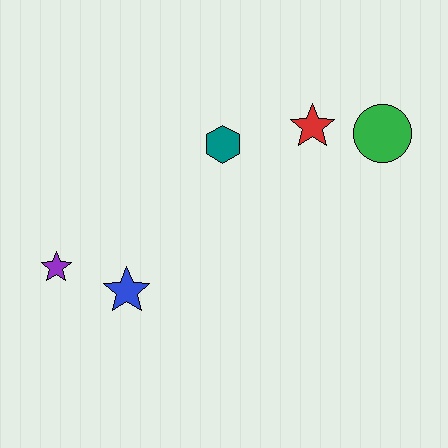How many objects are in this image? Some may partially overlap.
There are 5 objects.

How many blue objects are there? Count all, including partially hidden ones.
There is 1 blue object.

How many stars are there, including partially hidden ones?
There are 3 stars.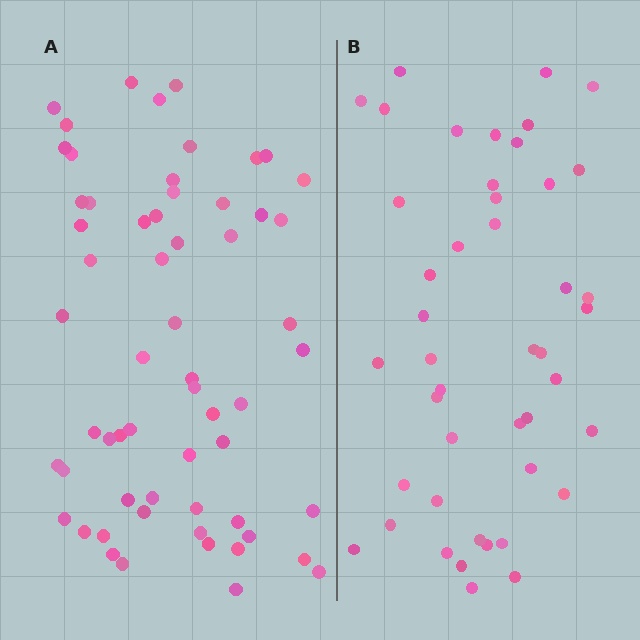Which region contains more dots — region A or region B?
Region A (the left region) has more dots.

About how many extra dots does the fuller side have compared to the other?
Region A has approximately 15 more dots than region B.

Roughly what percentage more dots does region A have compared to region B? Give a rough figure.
About 35% more.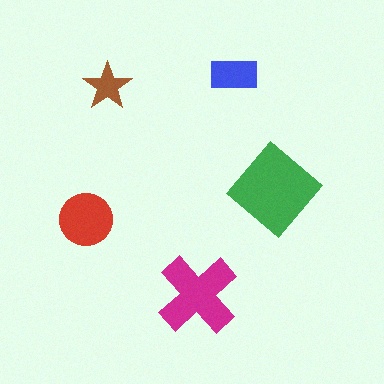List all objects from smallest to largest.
The brown star, the blue rectangle, the red circle, the magenta cross, the green diamond.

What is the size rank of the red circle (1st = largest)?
3rd.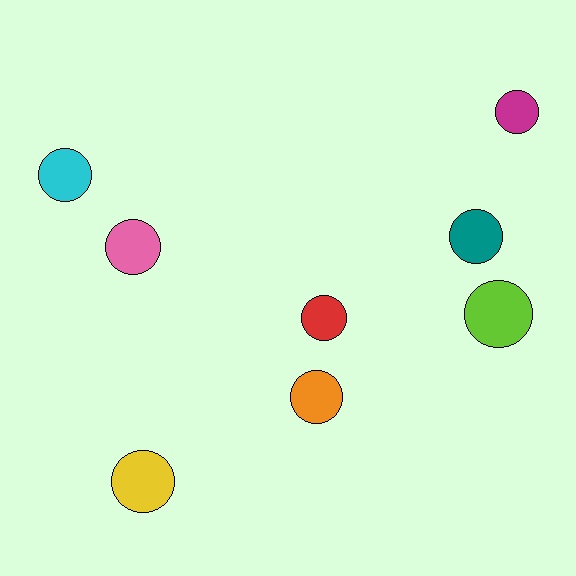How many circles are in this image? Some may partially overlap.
There are 8 circles.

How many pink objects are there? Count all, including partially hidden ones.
There is 1 pink object.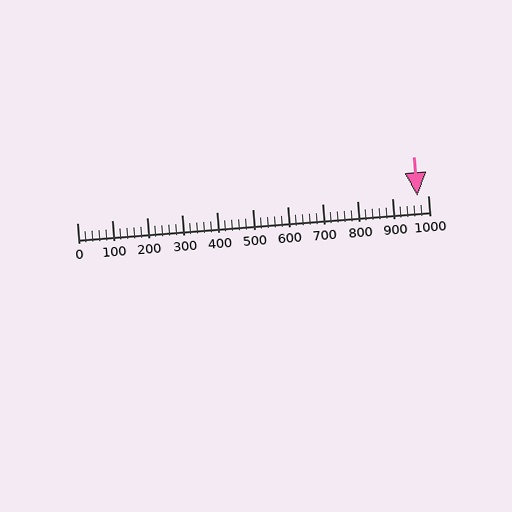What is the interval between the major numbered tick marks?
The major tick marks are spaced 100 units apart.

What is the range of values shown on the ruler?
The ruler shows values from 0 to 1000.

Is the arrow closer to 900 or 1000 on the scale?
The arrow is closer to 1000.